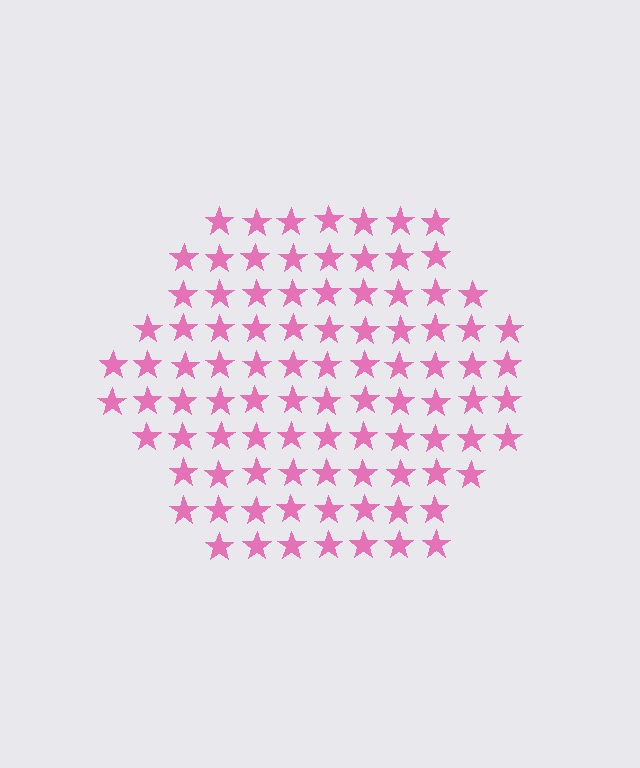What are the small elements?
The small elements are stars.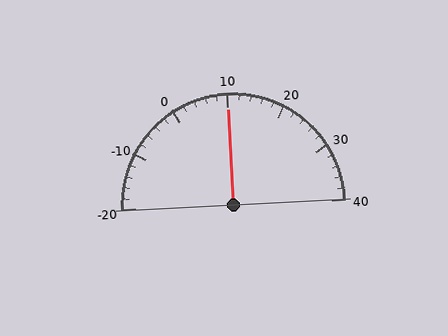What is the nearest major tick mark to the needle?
The nearest major tick mark is 10.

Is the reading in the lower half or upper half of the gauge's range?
The reading is in the upper half of the range (-20 to 40).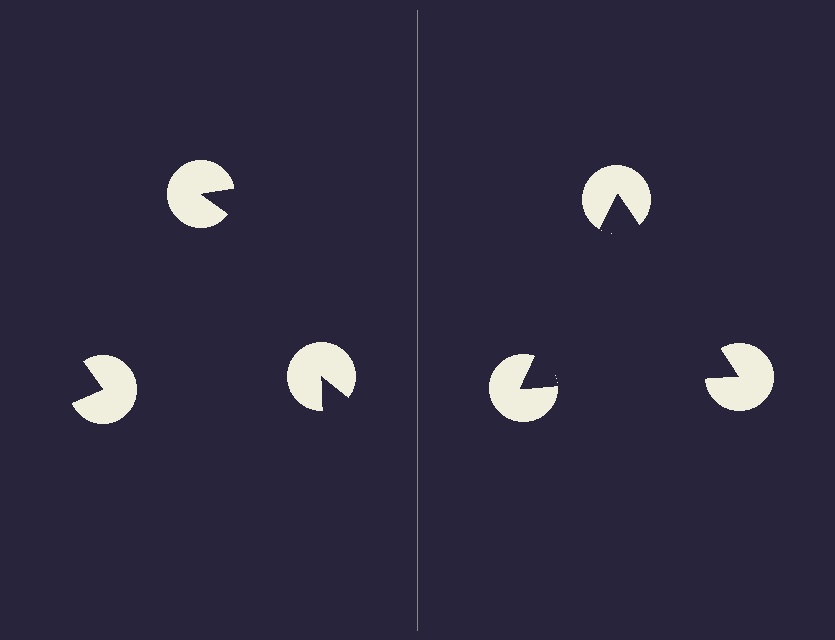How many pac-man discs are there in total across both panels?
6 — 3 on each side.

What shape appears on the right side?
An illusory triangle.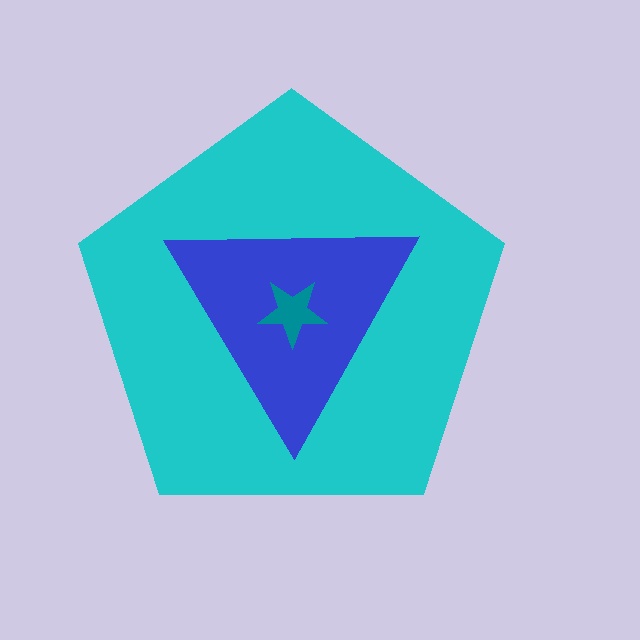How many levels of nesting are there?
3.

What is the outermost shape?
The cyan pentagon.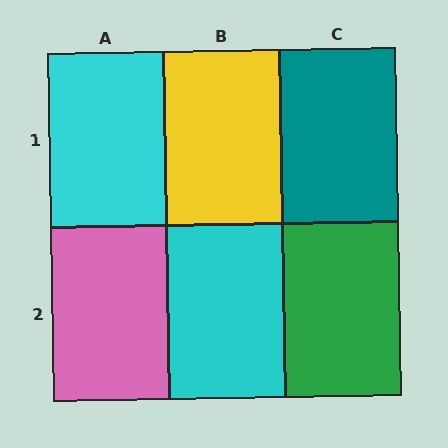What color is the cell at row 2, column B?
Cyan.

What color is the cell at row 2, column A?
Pink.